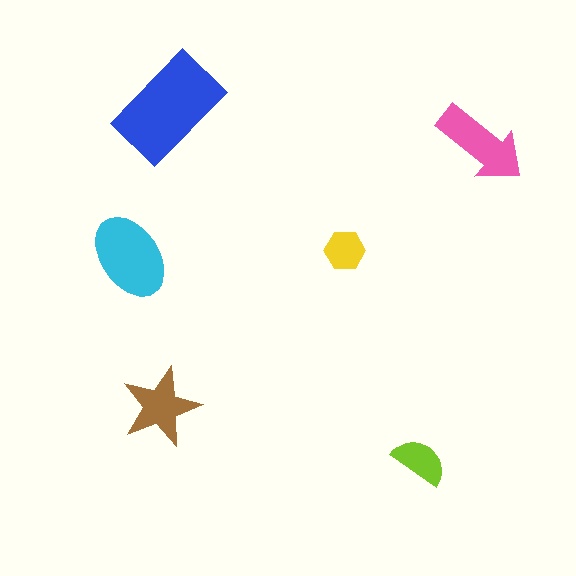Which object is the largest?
The blue rectangle.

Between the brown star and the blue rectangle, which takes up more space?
The blue rectangle.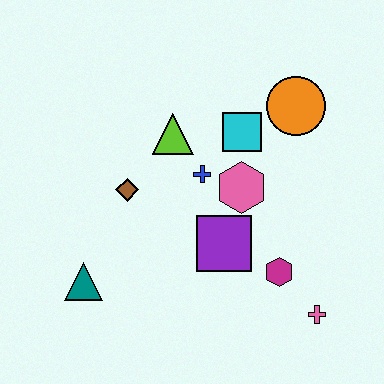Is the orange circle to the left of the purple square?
No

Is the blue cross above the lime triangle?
No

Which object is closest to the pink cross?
The magenta hexagon is closest to the pink cross.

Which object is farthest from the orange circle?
The teal triangle is farthest from the orange circle.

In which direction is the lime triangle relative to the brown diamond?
The lime triangle is above the brown diamond.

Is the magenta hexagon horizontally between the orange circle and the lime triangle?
Yes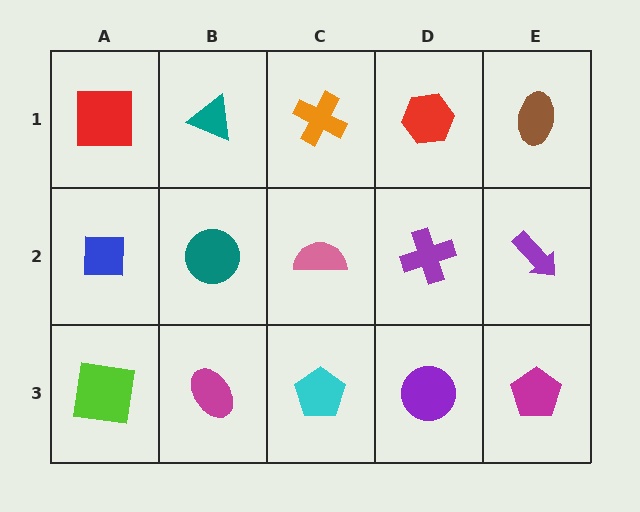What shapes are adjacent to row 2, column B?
A teal triangle (row 1, column B), a magenta ellipse (row 3, column B), a blue square (row 2, column A), a pink semicircle (row 2, column C).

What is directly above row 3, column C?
A pink semicircle.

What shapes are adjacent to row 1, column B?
A teal circle (row 2, column B), a red square (row 1, column A), an orange cross (row 1, column C).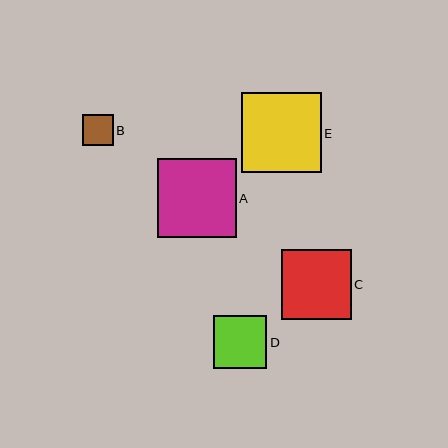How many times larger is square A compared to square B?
Square A is approximately 2.5 times the size of square B.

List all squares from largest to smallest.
From largest to smallest: E, A, C, D, B.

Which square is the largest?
Square E is the largest with a size of approximately 80 pixels.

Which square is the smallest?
Square B is the smallest with a size of approximately 31 pixels.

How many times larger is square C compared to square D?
Square C is approximately 1.3 times the size of square D.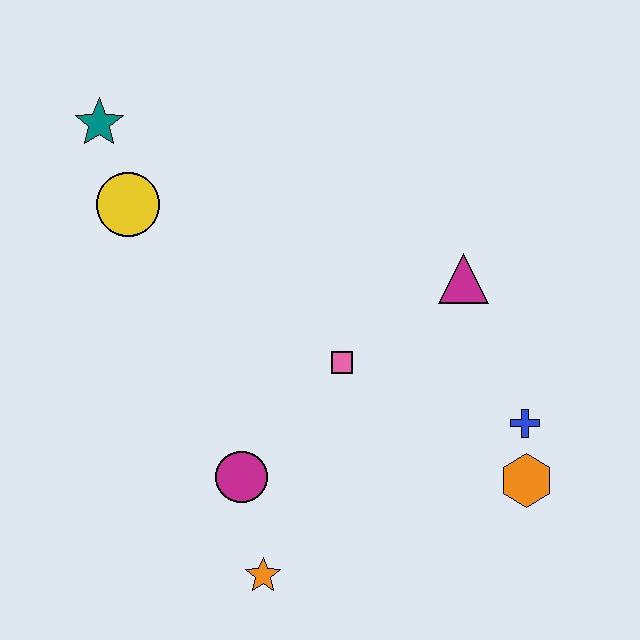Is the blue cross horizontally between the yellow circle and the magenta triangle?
No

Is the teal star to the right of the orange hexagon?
No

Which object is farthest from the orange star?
The teal star is farthest from the orange star.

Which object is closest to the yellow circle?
The teal star is closest to the yellow circle.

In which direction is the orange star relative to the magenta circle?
The orange star is below the magenta circle.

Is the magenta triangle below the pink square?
No